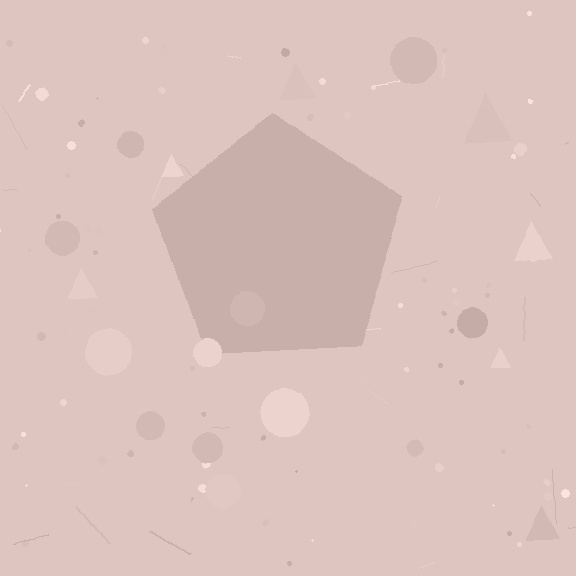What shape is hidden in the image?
A pentagon is hidden in the image.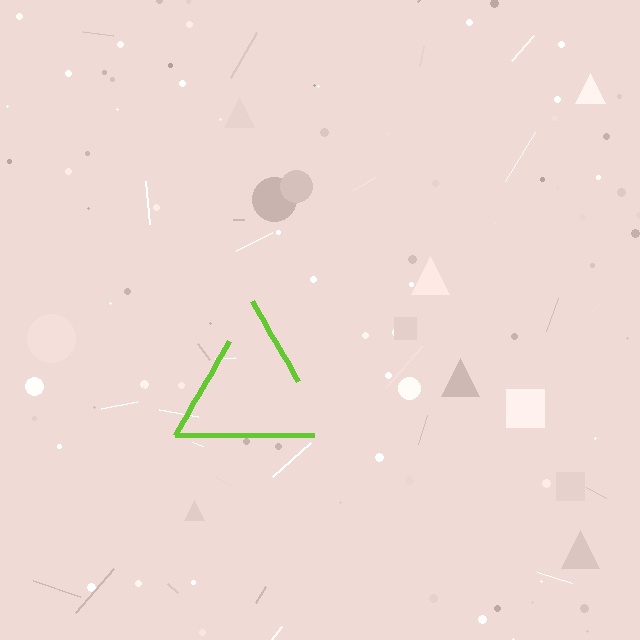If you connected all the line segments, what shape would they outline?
They would outline a triangle.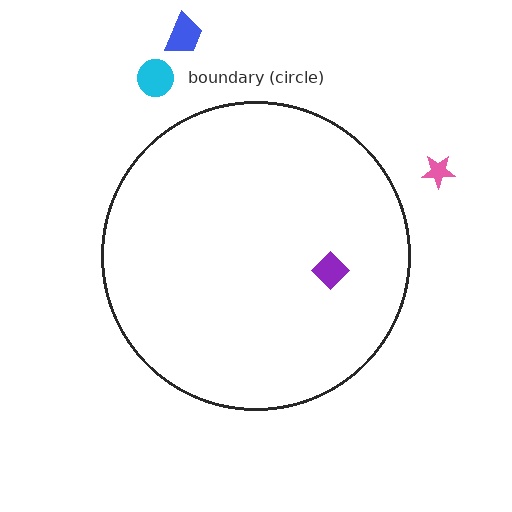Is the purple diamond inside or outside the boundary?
Inside.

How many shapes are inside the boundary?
1 inside, 3 outside.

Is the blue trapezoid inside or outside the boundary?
Outside.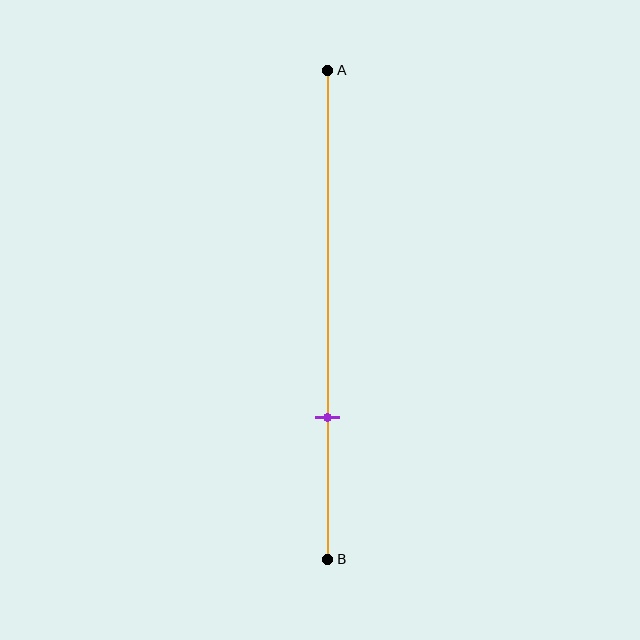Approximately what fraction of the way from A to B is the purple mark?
The purple mark is approximately 70% of the way from A to B.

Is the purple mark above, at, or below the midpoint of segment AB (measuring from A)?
The purple mark is below the midpoint of segment AB.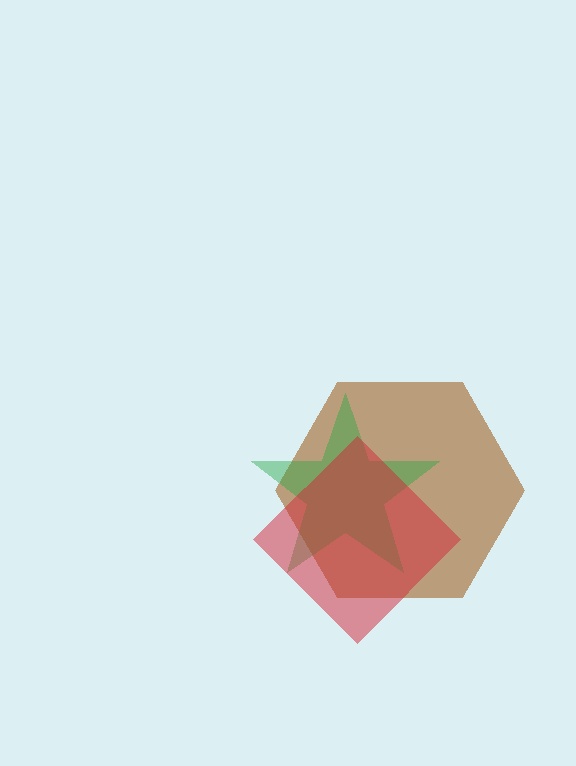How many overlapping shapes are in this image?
There are 3 overlapping shapes in the image.